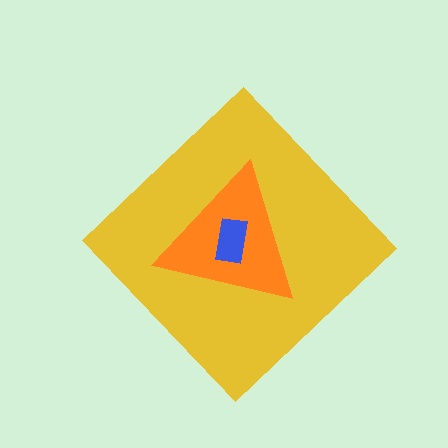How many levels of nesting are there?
3.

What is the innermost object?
The blue rectangle.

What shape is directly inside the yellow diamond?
The orange triangle.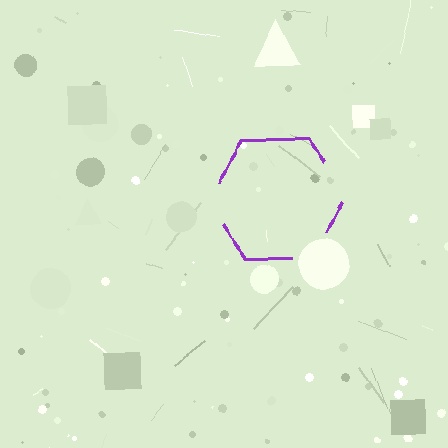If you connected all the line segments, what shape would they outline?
They would outline a hexagon.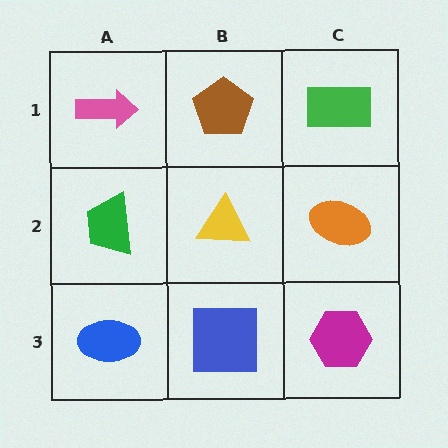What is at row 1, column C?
A green rectangle.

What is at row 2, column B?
A yellow triangle.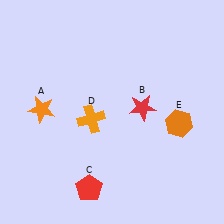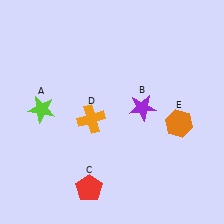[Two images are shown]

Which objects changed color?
A changed from orange to lime. B changed from red to purple.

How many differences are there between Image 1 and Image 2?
There are 2 differences between the two images.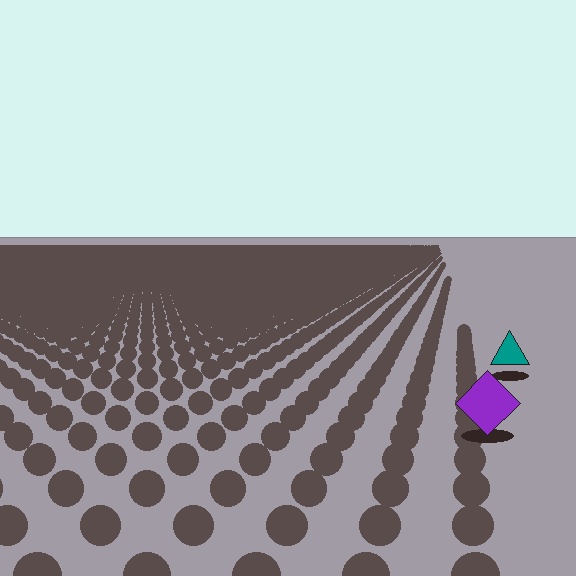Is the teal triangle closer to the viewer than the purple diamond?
No. The purple diamond is closer — you can tell from the texture gradient: the ground texture is coarser near it.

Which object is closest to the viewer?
The purple diamond is closest. The texture marks near it are larger and more spread out.